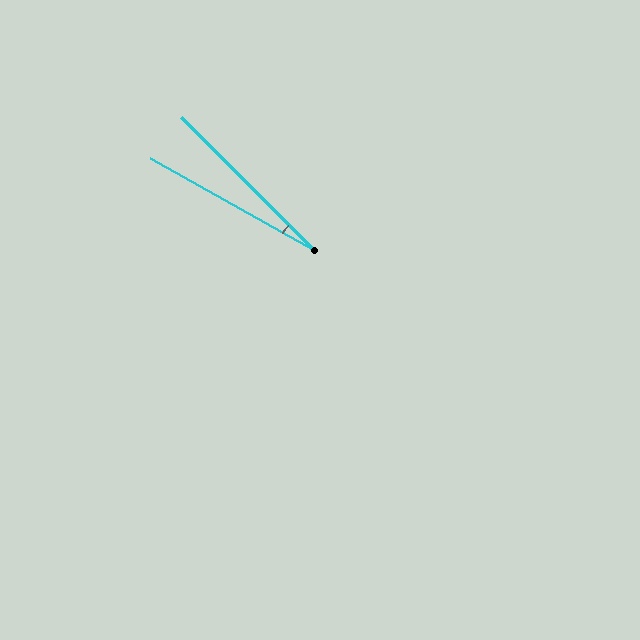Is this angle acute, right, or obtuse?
It is acute.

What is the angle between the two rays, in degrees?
Approximately 16 degrees.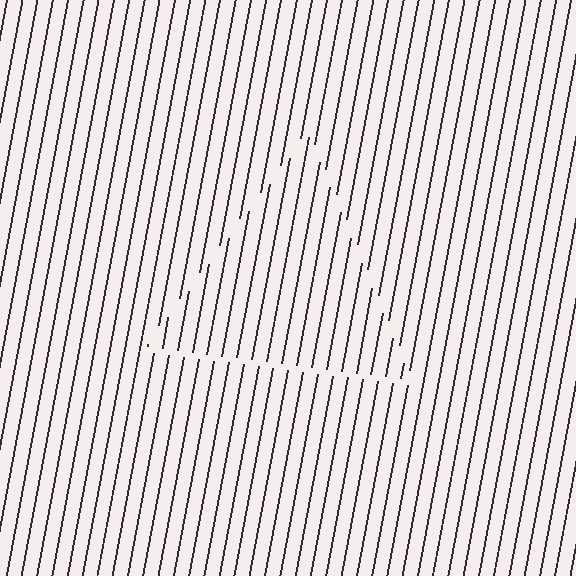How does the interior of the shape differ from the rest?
The interior of the shape contains the same grating, shifted by half a period — the contour is defined by the phase discontinuity where line-ends from the inner and outer gratings abut.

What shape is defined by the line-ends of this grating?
An illusory triangle. The interior of the shape contains the same grating, shifted by half a period — the contour is defined by the phase discontinuity where line-ends from the inner and outer gratings abut.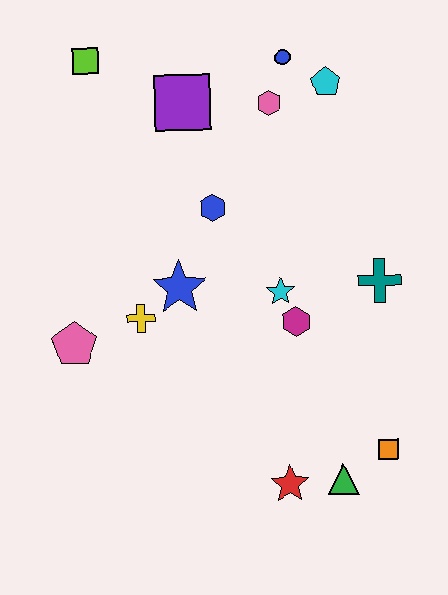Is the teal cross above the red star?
Yes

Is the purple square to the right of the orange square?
No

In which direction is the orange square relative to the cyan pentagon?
The orange square is below the cyan pentagon.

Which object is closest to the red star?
The green triangle is closest to the red star.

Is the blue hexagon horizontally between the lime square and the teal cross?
Yes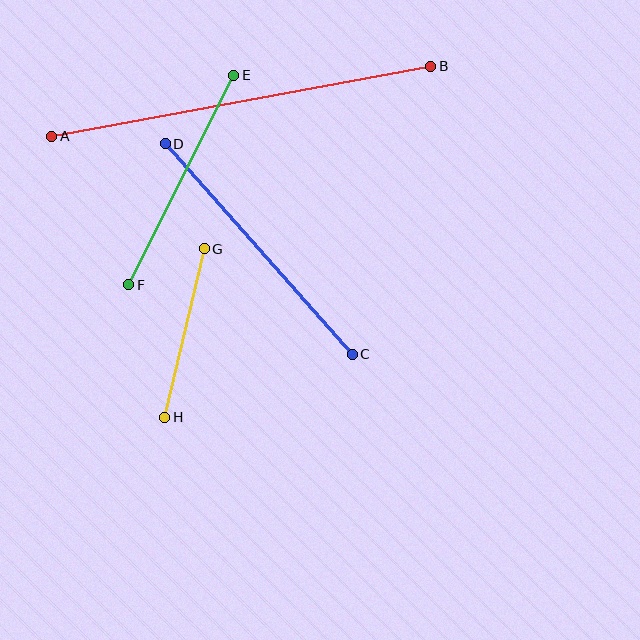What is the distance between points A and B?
The distance is approximately 385 pixels.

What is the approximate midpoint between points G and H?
The midpoint is at approximately (185, 333) pixels.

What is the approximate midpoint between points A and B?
The midpoint is at approximately (241, 101) pixels.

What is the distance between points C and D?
The distance is approximately 281 pixels.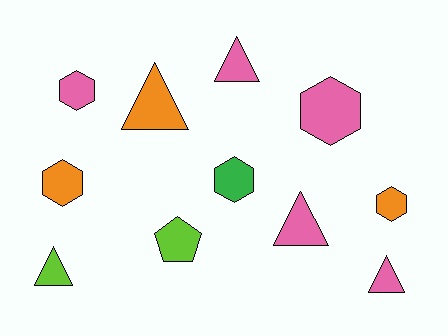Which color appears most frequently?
Pink, with 5 objects.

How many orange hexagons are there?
There are 2 orange hexagons.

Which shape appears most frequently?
Hexagon, with 5 objects.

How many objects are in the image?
There are 11 objects.